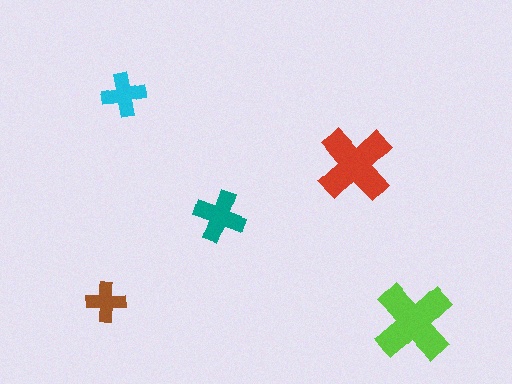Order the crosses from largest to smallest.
the lime one, the red one, the teal one, the cyan one, the brown one.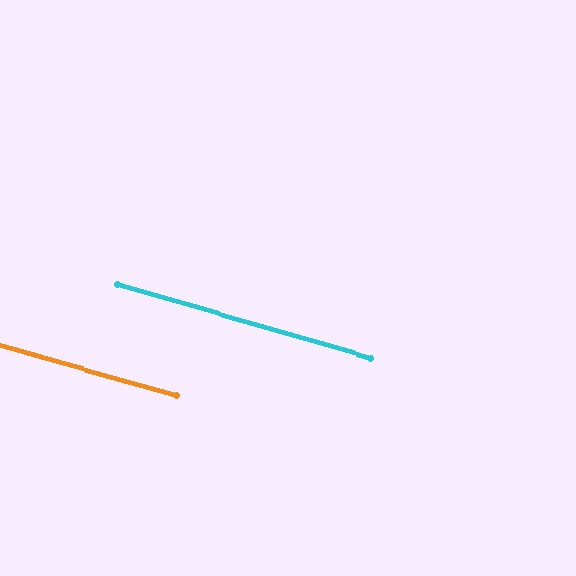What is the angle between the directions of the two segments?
Approximately 0 degrees.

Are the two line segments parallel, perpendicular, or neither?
Parallel — their directions differ by only 0.2°.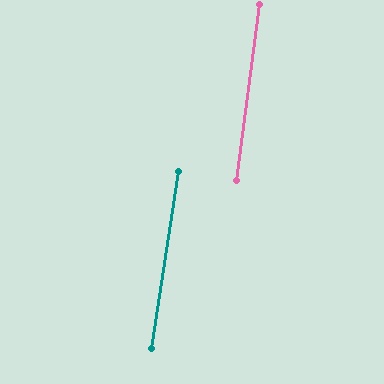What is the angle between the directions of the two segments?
Approximately 1 degree.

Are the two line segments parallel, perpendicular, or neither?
Parallel — their directions differ by only 1.1°.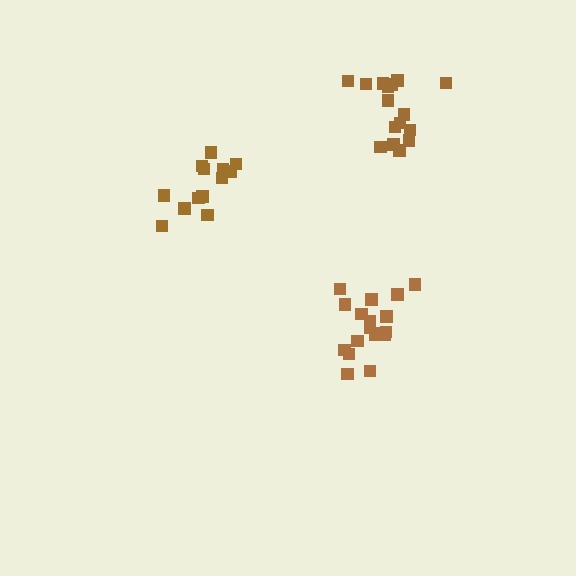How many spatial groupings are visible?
There are 3 spatial groupings.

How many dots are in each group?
Group 1: 18 dots, Group 2: 13 dots, Group 3: 16 dots (47 total).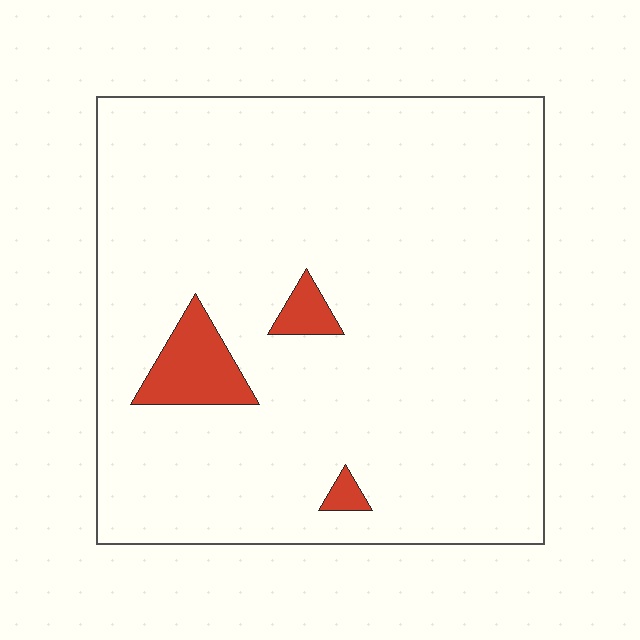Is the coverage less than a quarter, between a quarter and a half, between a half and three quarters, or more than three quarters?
Less than a quarter.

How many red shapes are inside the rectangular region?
3.